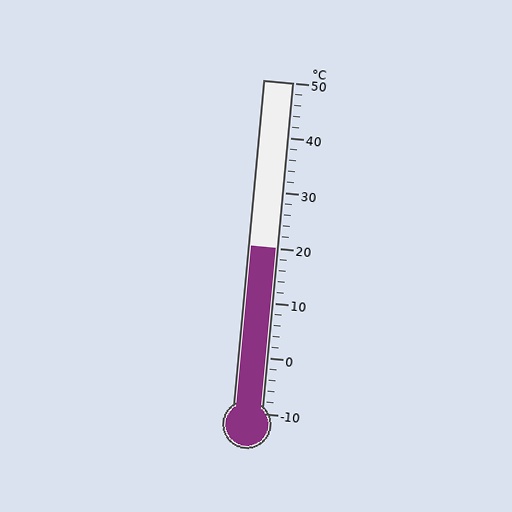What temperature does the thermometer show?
The thermometer shows approximately 20°C.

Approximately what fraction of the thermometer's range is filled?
The thermometer is filled to approximately 50% of its range.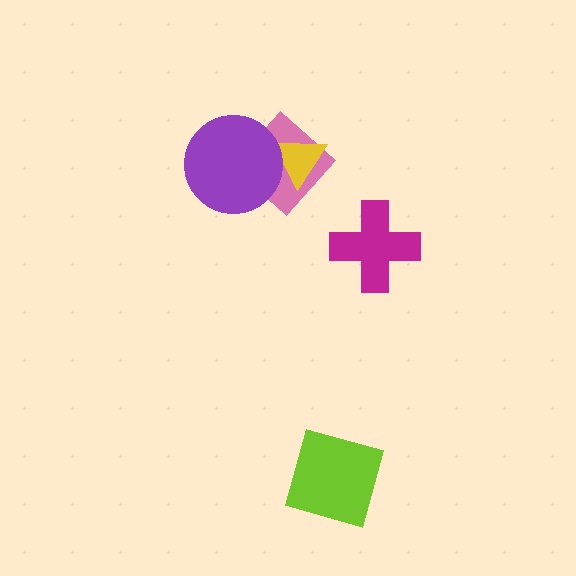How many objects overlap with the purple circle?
2 objects overlap with the purple circle.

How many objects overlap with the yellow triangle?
2 objects overlap with the yellow triangle.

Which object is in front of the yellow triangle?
The purple circle is in front of the yellow triangle.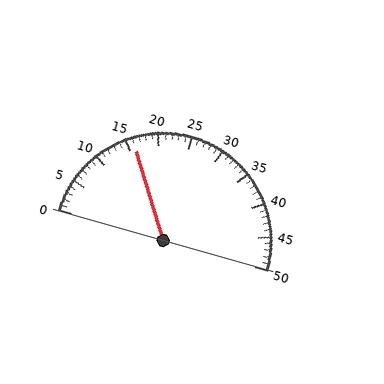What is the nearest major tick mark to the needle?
The nearest major tick mark is 15.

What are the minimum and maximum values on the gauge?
The gauge ranges from 0 to 50.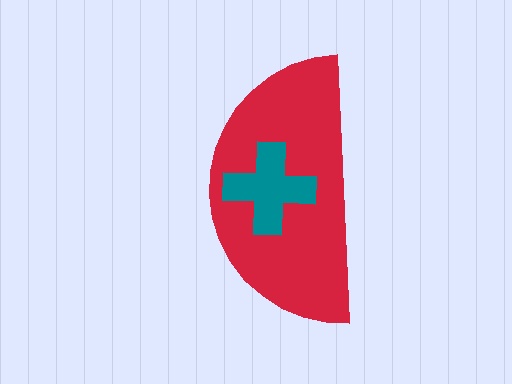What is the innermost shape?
The teal cross.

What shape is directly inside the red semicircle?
The teal cross.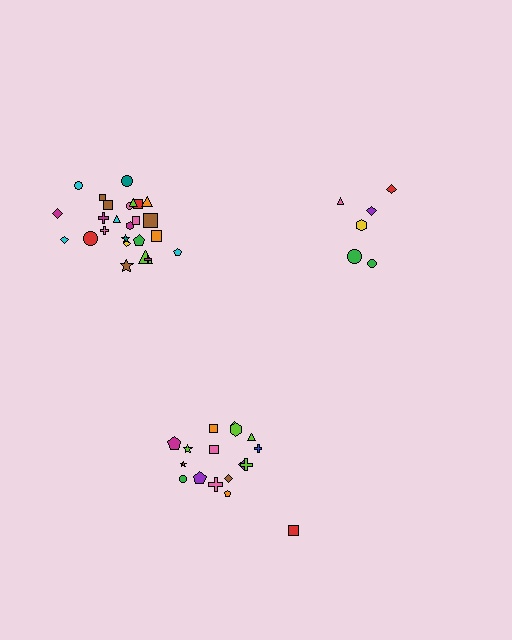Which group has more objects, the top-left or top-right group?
The top-left group.